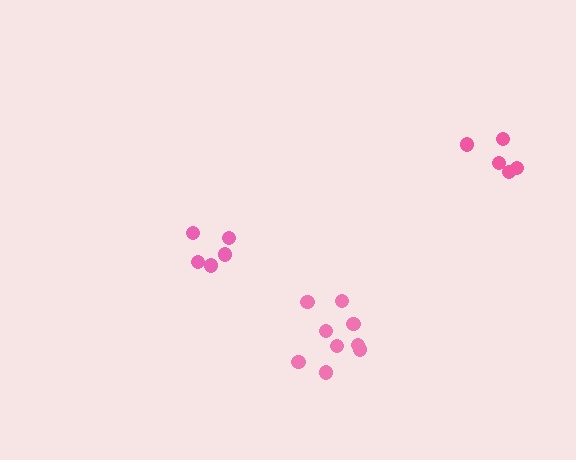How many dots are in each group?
Group 1: 5 dots, Group 2: 5 dots, Group 3: 9 dots (19 total).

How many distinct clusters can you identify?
There are 3 distinct clusters.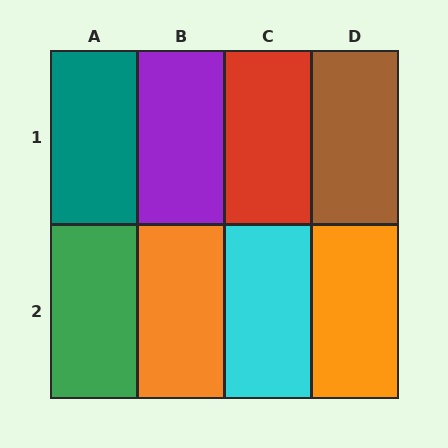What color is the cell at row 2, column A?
Green.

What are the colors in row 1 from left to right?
Teal, purple, red, brown.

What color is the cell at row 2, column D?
Orange.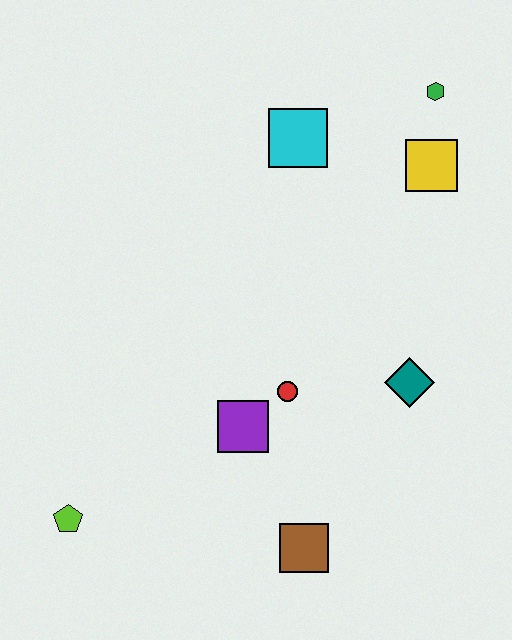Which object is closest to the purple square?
The red circle is closest to the purple square.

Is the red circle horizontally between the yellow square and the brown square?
No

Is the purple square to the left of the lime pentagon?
No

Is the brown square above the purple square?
No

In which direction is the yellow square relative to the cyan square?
The yellow square is to the right of the cyan square.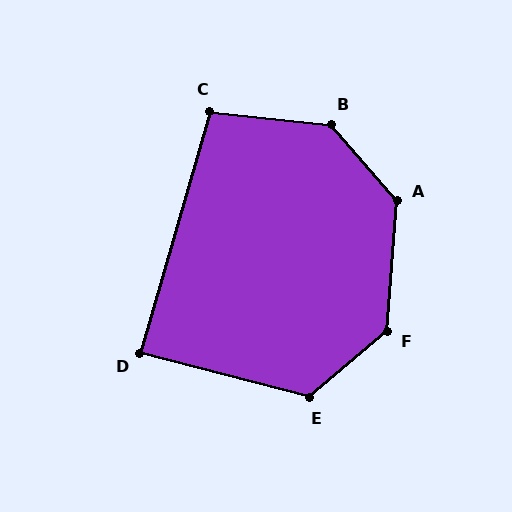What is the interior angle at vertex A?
Approximately 135 degrees (obtuse).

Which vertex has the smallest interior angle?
D, at approximately 88 degrees.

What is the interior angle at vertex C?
Approximately 100 degrees (obtuse).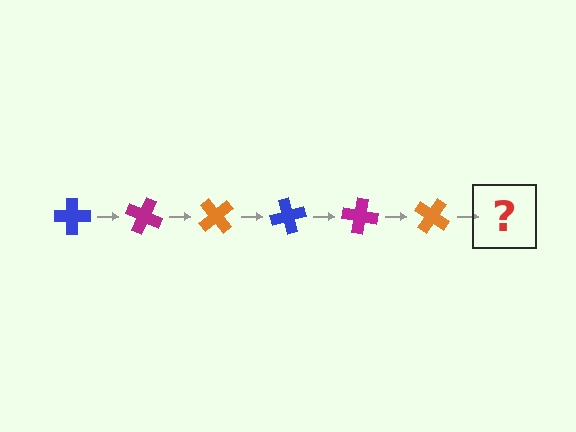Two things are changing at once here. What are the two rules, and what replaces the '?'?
The two rules are that it rotates 25 degrees each step and the color cycles through blue, magenta, and orange. The '?' should be a blue cross, rotated 150 degrees from the start.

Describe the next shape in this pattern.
It should be a blue cross, rotated 150 degrees from the start.